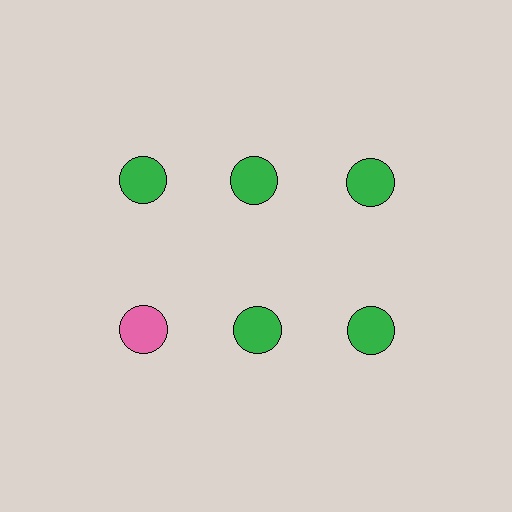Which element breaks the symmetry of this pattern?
The pink circle in the second row, leftmost column breaks the symmetry. All other shapes are green circles.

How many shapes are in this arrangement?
There are 6 shapes arranged in a grid pattern.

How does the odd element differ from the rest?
It has a different color: pink instead of green.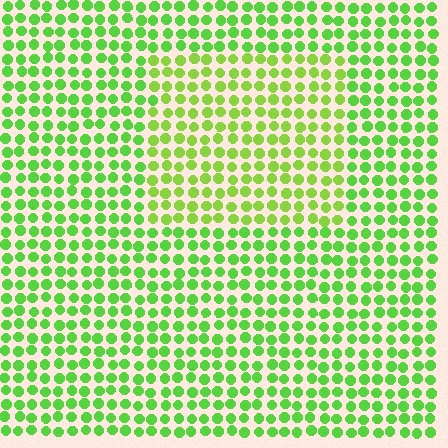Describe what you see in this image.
The image is filled with small lime elements in a uniform arrangement. A rectangle-shaped region is visible where the elements are tinted to a slightly different hue, forming a subtle color boundary.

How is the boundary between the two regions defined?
The boundary is defined purely by a slight shift in hue (about 20 degrees). Spacing, size, and orientation are identical on both sides.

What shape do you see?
I see a rectangle.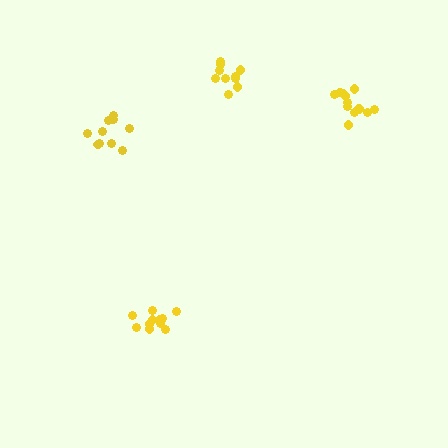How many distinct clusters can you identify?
There are 4 distinct clusters.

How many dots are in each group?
Group 1: 10 dots, Group 2: 10 dots, Group 3: 11 dots, Group 4: 12 dots (43 total).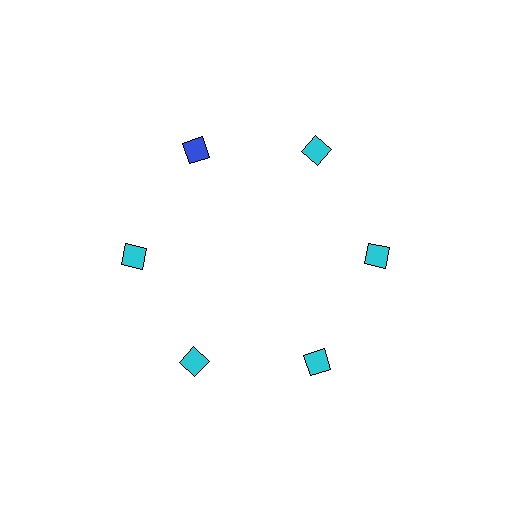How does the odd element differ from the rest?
It has a different color: blue instead of cyan.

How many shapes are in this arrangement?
There are 6 shapes arranged in a ring pattern.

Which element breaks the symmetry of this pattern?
The blue diamond at roughly the 11 o'clock position breaks the symmetry. All other shapes are cyan diamonds.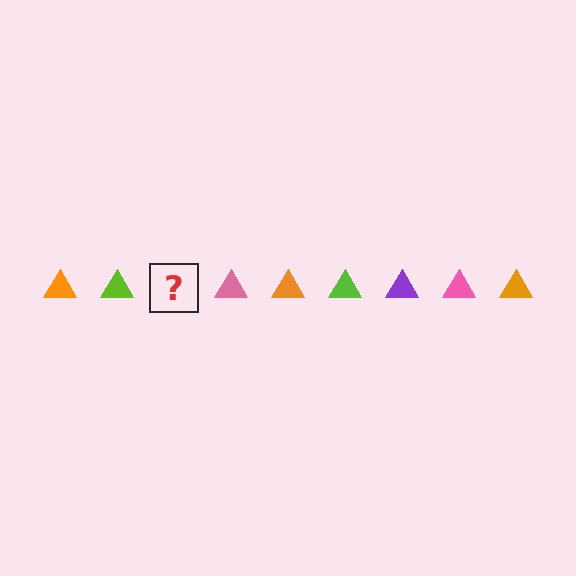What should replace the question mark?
The question mark should be replaced with a purple triangle.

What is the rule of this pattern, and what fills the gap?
The rule is that the pattern cycles through orange, lime, purple, pink triangles. The gap should be filled with a purple triangle.